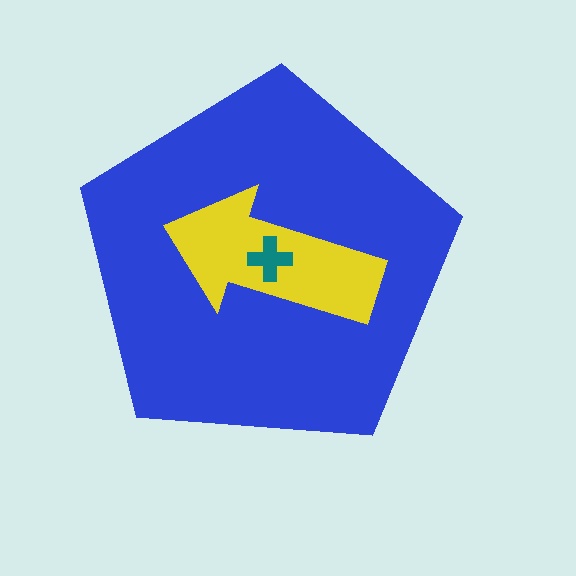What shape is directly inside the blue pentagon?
The yellow arrow.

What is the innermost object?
The teal cross.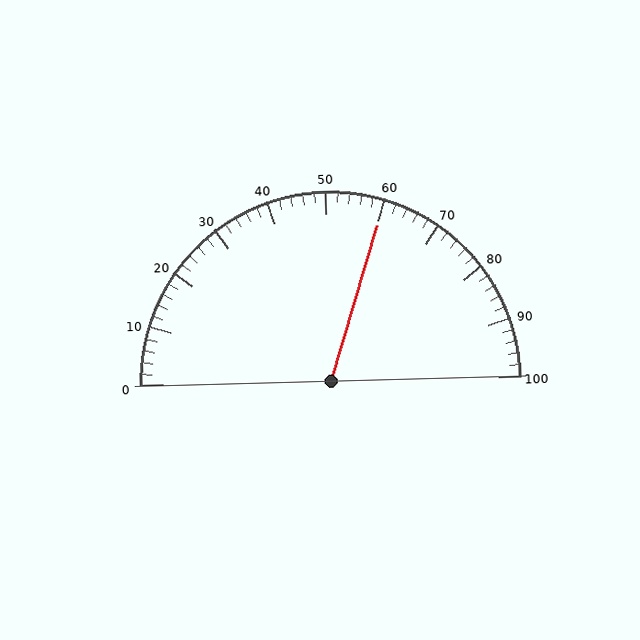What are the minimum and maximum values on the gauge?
The gauge ranges from 0 to 100.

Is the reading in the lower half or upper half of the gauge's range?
The reading is in the upper half of the range (0 to 100).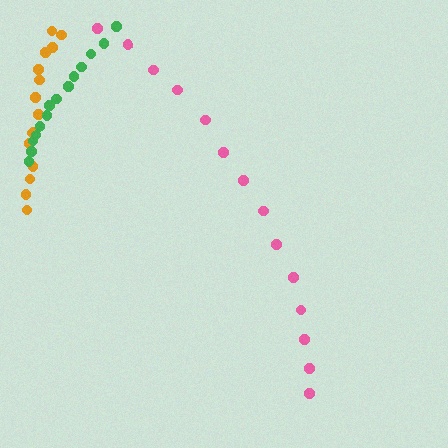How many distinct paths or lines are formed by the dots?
There are 3 distinct paths.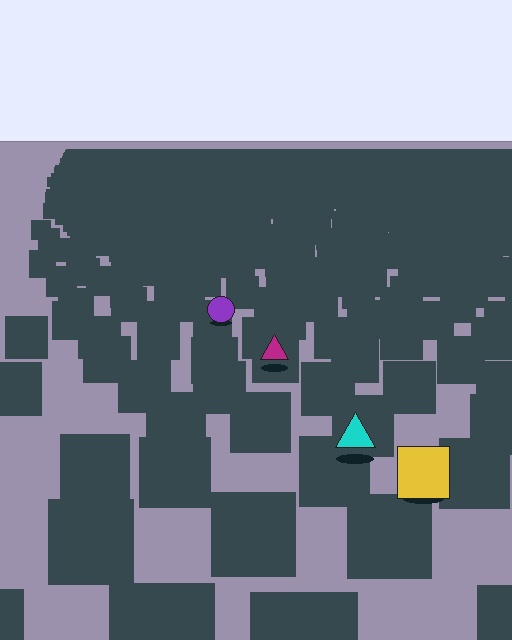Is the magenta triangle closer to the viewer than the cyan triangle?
No. The cyan triangle is closer — you can tell from the texture gradient: the ground texture is coarser near it.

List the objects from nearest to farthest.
From nearest to farthest: the yellow square, the cyan triangle, the magenta triangle, the purple circle.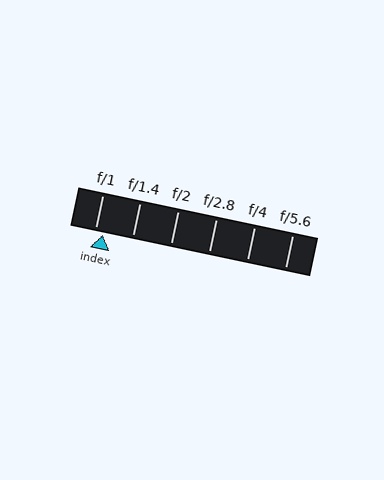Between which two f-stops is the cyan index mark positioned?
The index mark is between f/1 and f/1.4.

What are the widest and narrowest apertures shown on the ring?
The widest aperture shown is f/1 and the narrowest is f/5.6.